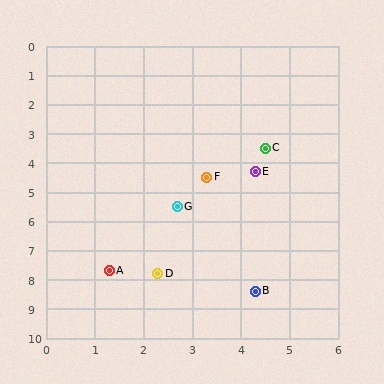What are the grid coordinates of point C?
Point C is at approximately (4.5, 3.5).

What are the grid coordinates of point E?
Point E is at approximately (4.3, 4.3).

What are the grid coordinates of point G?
Point G is at approximately (2.7, 5.5).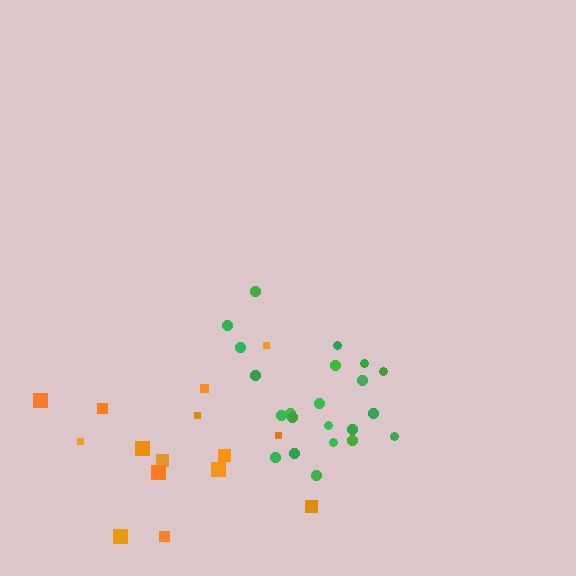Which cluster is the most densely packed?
Green.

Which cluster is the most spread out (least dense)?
Orange.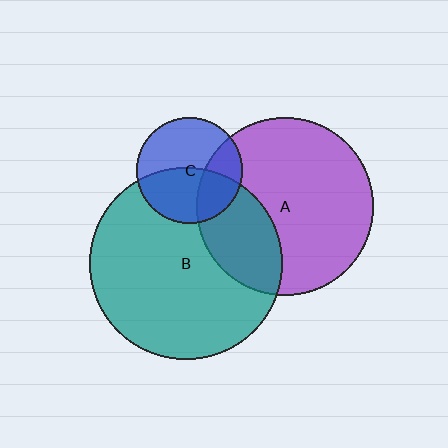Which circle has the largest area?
Circle B (teal).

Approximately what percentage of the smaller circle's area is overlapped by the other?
Approximately 30%.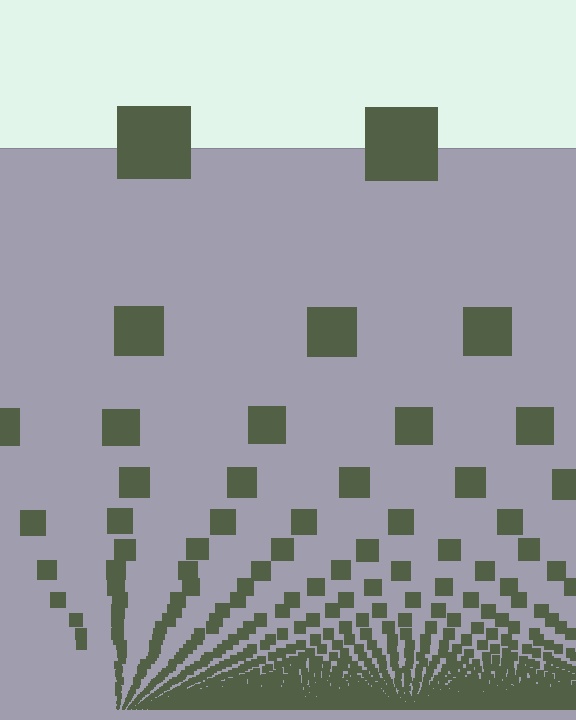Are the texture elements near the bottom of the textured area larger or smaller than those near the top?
Smaller. The gradient is inverted — elements near the bottom are smaller and denser.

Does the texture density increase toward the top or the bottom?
Density increases toward the bottom.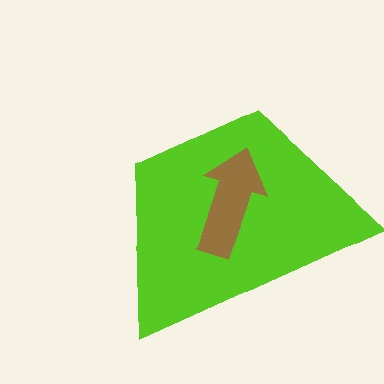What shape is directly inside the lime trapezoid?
The brown arrow.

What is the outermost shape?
The lime trapezoid.